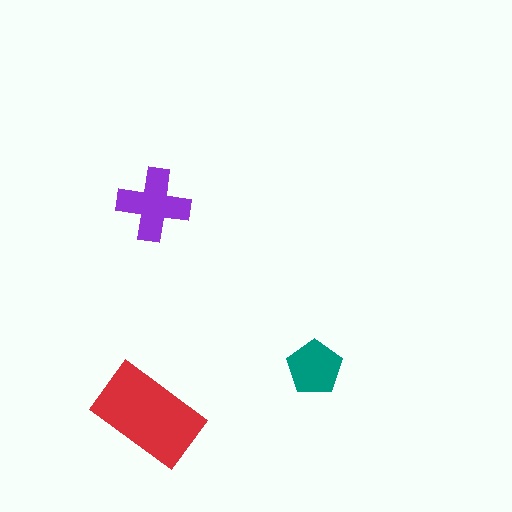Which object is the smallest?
The teal pentagon.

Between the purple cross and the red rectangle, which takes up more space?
The red rectangle.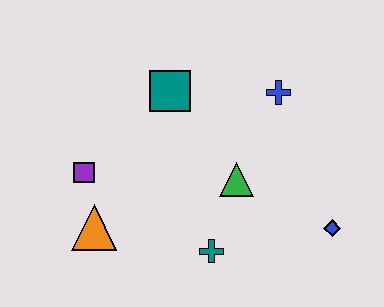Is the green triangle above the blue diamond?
Yes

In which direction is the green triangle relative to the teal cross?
The green triangle is above the teal cross.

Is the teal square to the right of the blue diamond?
No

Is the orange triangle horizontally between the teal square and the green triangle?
No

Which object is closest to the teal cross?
The green triangle is closest to the teal cross.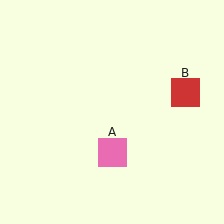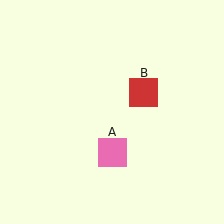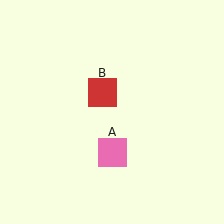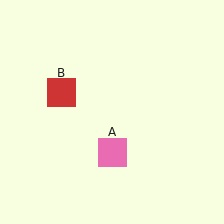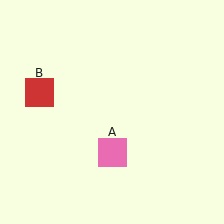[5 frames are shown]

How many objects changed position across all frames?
1 object changed position: red square (object B).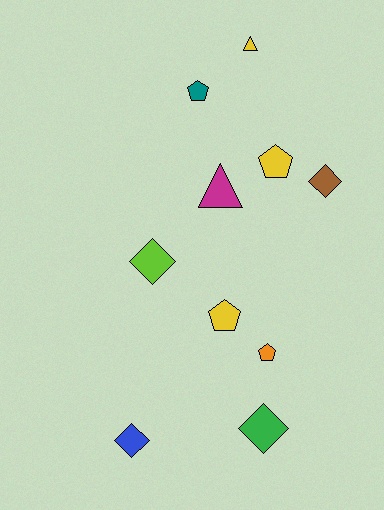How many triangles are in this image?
There are 2 triangles.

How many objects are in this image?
There are 10 objects.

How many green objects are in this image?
There is 1 green object.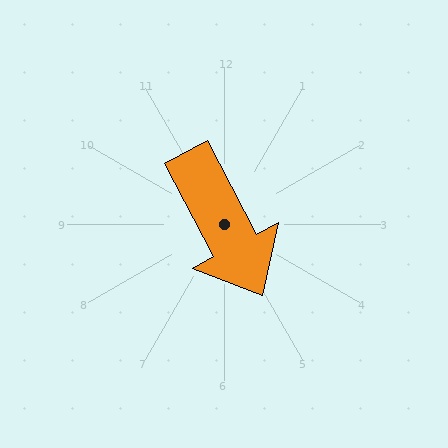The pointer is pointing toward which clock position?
Roughly 5 o'clock.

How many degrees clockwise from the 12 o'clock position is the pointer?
Approximately 152 degrees.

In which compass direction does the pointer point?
Southeast.